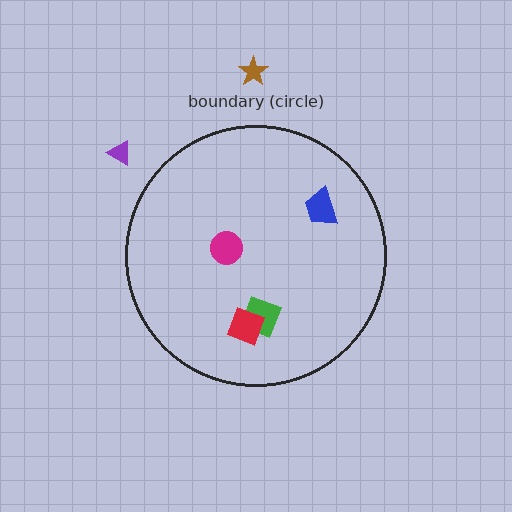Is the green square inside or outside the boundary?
Inside.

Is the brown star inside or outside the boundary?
Outside.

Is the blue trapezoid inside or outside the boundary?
Inside.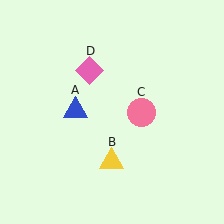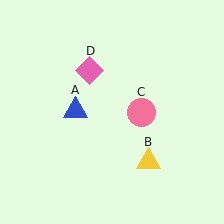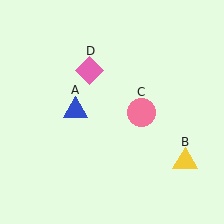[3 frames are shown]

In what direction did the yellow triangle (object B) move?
The yellow triangle (object B) moved right.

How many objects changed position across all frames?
1 object changed position: yellow triangle (object B).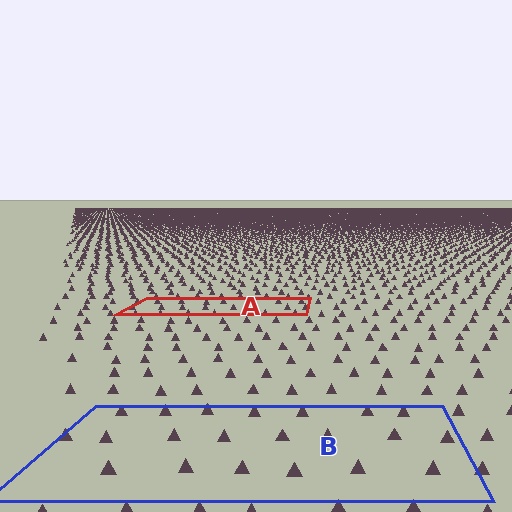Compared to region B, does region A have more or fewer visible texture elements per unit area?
Region A has more texture elements per unit area — they are packed more densely because it is farther away.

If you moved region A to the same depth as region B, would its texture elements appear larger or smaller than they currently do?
They would appear larger. At a closer depth, the same texture elements are projected at a bigger on-screen size.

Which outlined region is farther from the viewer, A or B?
Region A is farther from the viewer — the texture elements inside it appear smaller and more densely packed.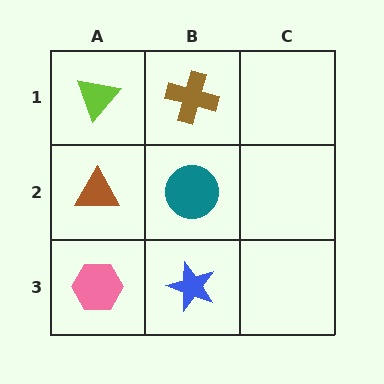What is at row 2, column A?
A brown triangle.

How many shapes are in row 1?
2 shapes.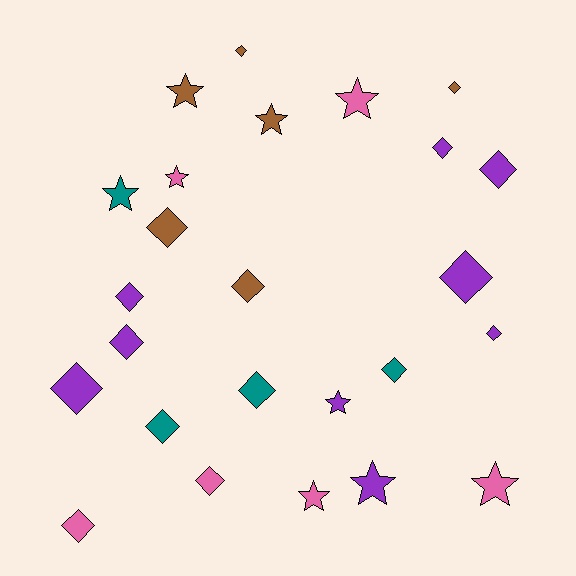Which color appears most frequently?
Purple, with 9 objects.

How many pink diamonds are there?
There are 2 pink diamonds.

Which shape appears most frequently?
Diamond, with 16 objects.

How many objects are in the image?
There are 25 objects.